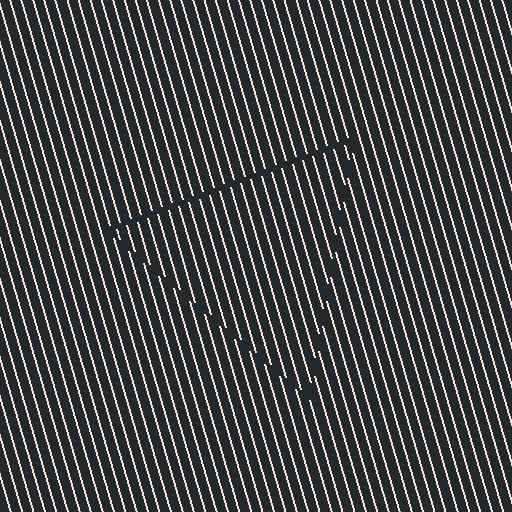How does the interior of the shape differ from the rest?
The interior of the shape contains the same grating, shifted by half a period — the contour is defined by the phase discontinuity where line-ends from the inner and outer gratings abut.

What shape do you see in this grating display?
An illusory triangle. The interior of the shape contains the same grating, shifted by half a period — the contour is defined by the phase discontinuity where line-ends from the inner and outer gratings abut.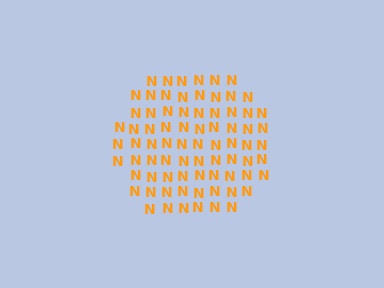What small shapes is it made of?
It is made of small letter N's.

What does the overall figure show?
The overall figure shows a circle.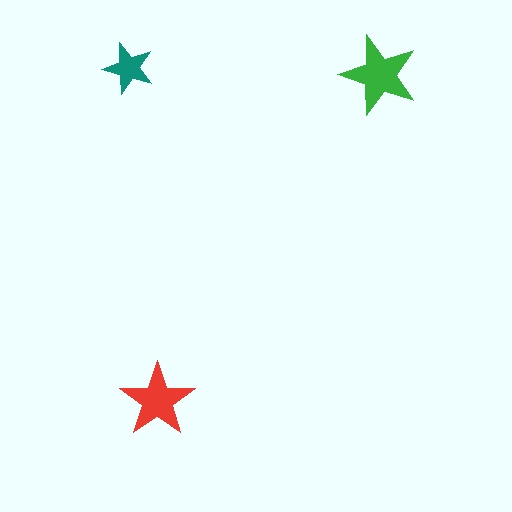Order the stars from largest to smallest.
the green one, the red one, the teal one.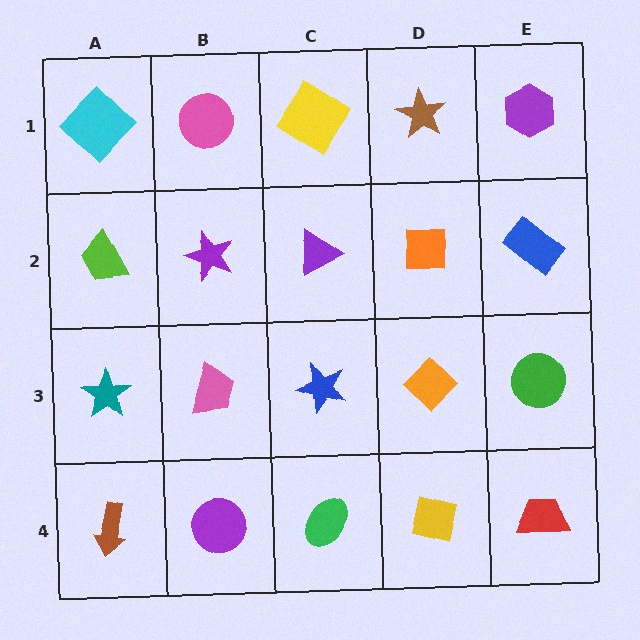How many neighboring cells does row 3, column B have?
4.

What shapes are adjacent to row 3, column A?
A lime trapezoid (row 2, column A), a brown arrow (row 4, column A), a pink trapezoid (row 3, column B).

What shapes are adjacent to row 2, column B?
A pink circle (row 1, column B), a pink trapezoid (row 3, column B), a lime trapezoid (row 2, column A), a purple triangle (row 2, column C).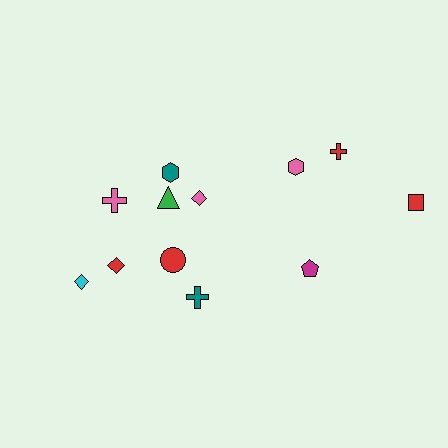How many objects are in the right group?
There are 5 objects.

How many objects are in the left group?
There are 7 objects.